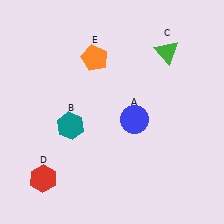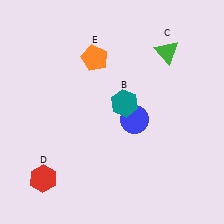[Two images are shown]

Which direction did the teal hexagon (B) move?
The teal hexagon (B) moved right.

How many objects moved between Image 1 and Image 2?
1 object moved between the two images.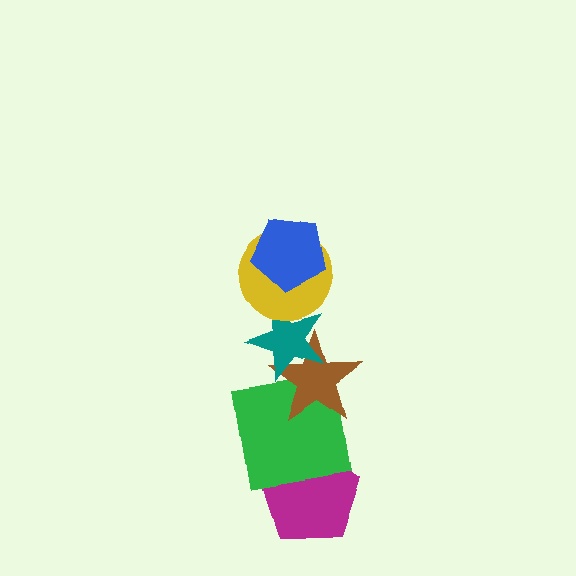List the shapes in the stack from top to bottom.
From top to bottom: the blue pentagon, the yellow circle, the teal star, the brown star, the green square, the magenta pentagon.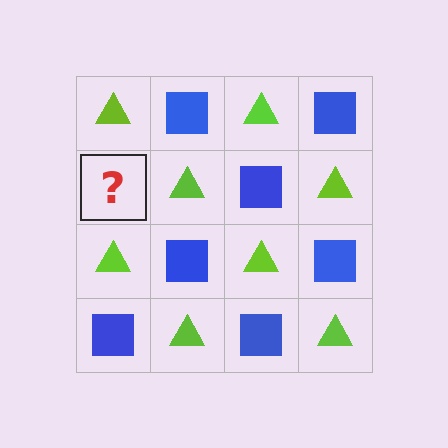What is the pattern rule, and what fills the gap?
The rule is that it alternates lime triangle and blue square in a checkerboard pattern. The gap should be filled with a blue square.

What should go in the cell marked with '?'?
The missing cell should contain a blue square.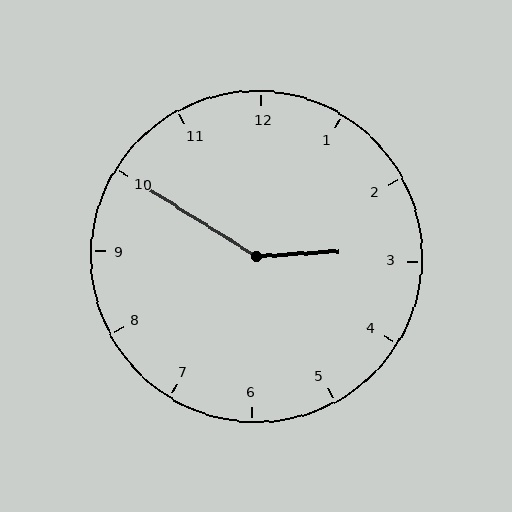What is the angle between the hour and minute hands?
Approximately 145 degrees.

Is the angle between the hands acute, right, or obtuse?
It is obtuse.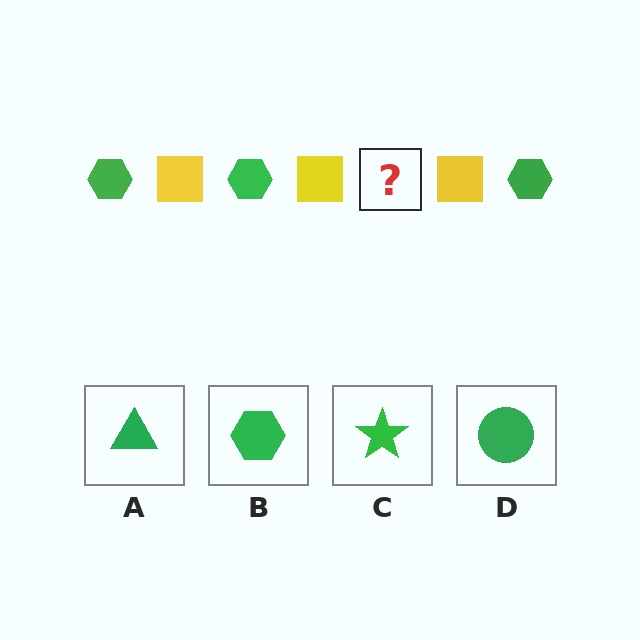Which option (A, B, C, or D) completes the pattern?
B.